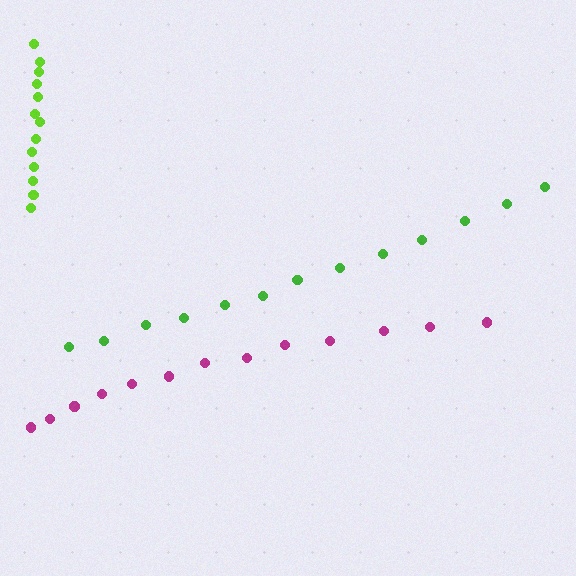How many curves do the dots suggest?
There are 3 distinct paths.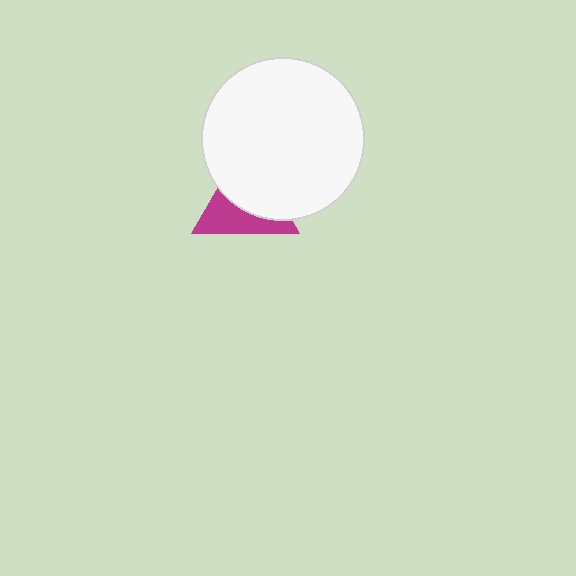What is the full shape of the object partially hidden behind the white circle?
The partially hidden object is a magenta triangle.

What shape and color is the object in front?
The object in front is a white circle.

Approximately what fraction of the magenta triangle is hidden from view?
Roughly 56% of the magenta triangle is hidden behind the white circle.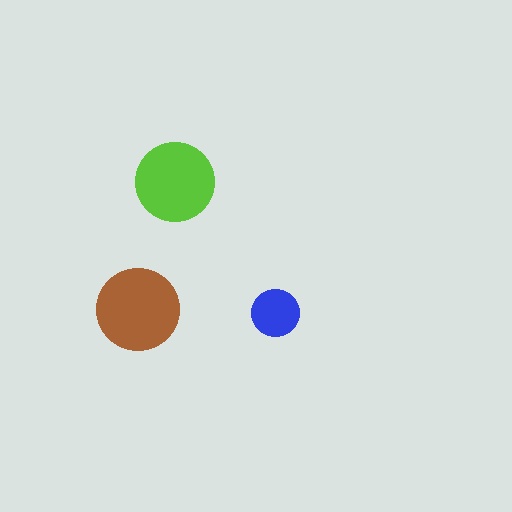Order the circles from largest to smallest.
the brown one, the lime one, the blue one.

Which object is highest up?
The lime circle is topmost.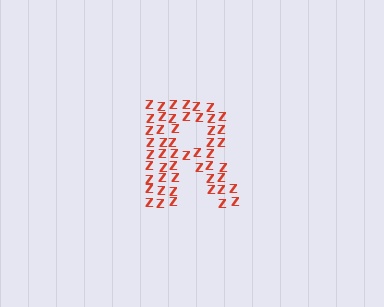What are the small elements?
The small elements are letter Z's.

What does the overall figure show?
The overall figure shows the letter R.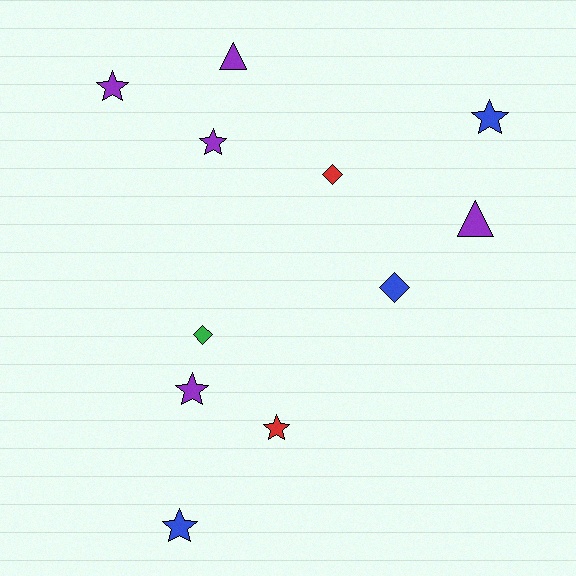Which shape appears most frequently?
Star, with 6 objects.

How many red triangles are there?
There are no red triangles.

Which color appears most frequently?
Purple, with 5 objects.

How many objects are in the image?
There are 11 objects.